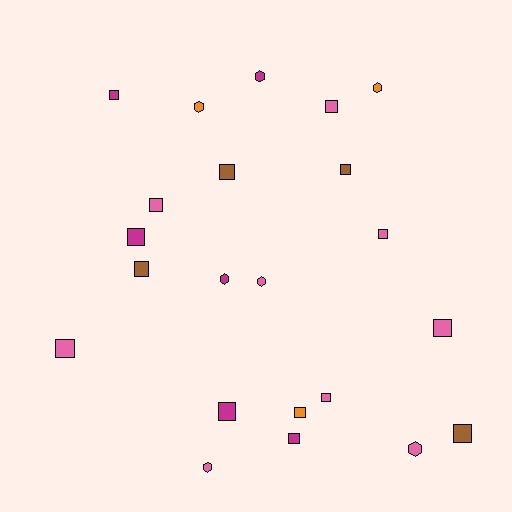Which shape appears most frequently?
Square, with 15 objects.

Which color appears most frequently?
Pink, with 9 objects.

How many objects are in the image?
There are 22 objects.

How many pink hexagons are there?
There are 3 pink hexagons.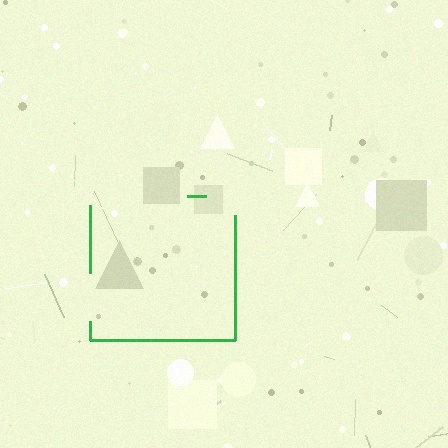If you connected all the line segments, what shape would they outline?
They would outline a square.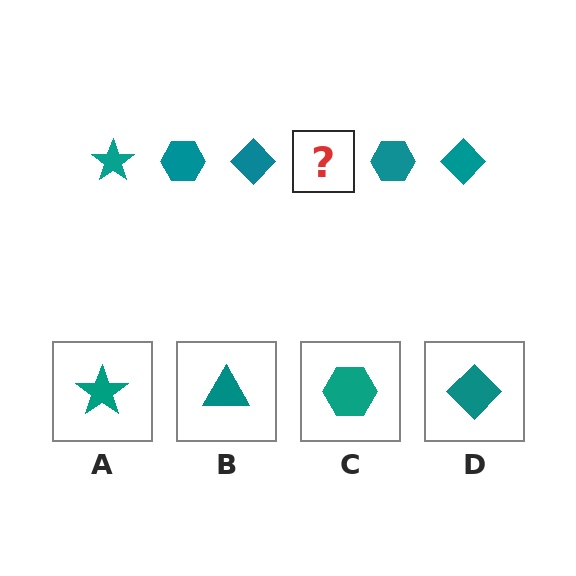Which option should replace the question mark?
Option A.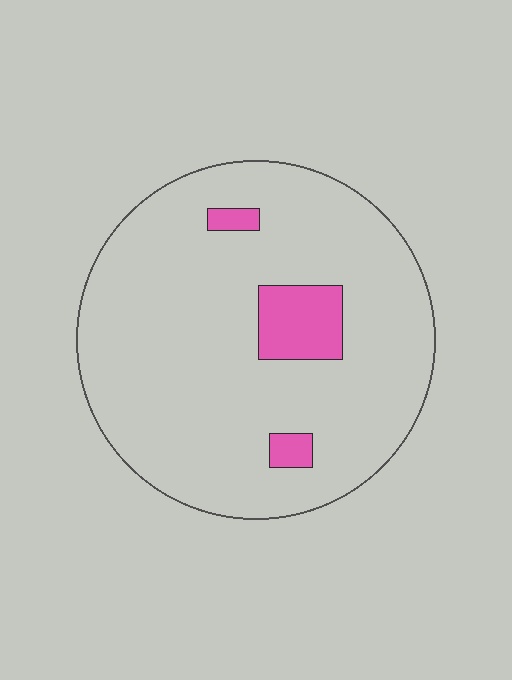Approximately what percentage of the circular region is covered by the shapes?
Approximately 10%.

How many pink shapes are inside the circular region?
3.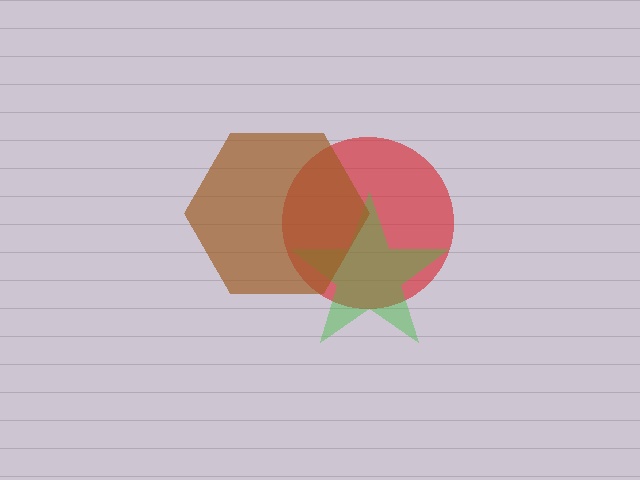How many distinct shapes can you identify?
There are 3 distinct shapes: a red circle, a green star, a brown hexagon.